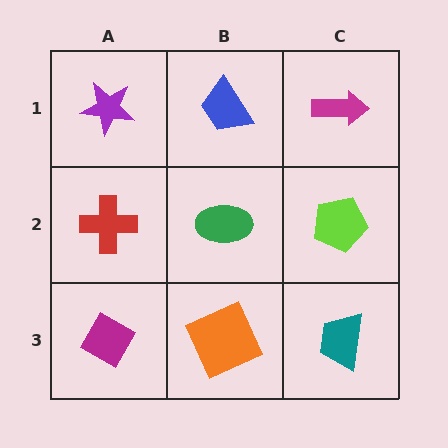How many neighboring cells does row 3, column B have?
3.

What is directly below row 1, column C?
A lime pentagon.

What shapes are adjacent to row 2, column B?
A blue trapezoid (row 1, column B), an orange square (row 3, column B), a red cross (row 2, column A), a lime pentagon (row 2, column C).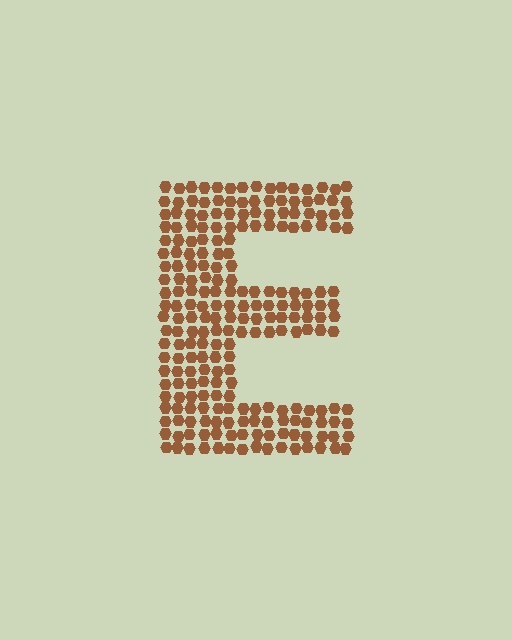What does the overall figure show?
The overall figure shows the letter E.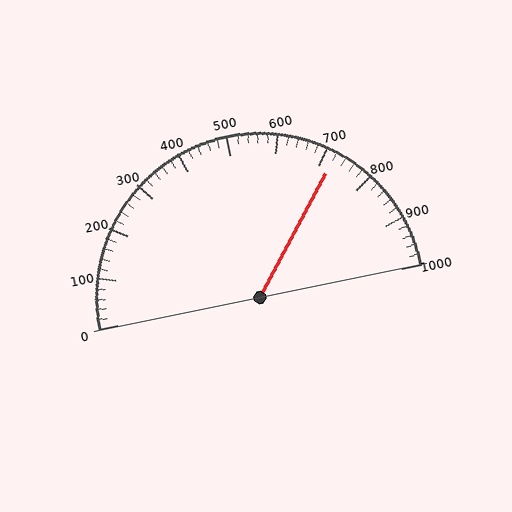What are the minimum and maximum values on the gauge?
The gauge ranges from 0 to 1000.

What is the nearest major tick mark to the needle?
The nearest major tick mark is 700.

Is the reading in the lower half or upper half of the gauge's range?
The reading is in the upper half of the range (0 to 1000).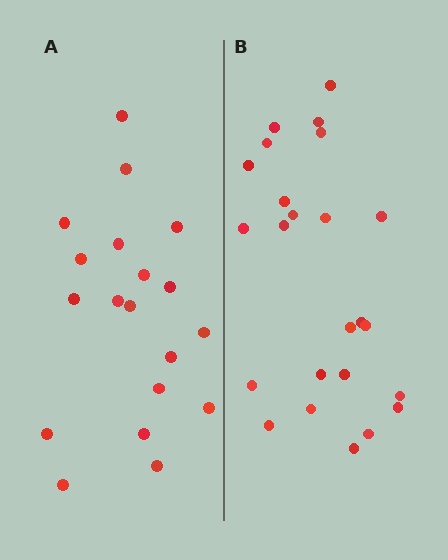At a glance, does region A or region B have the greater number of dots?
Region B (the right region) has more dots.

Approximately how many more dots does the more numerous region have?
Region B has about 5 more dots than region A.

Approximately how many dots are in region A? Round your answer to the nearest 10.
About 20 dots. (The exact count is 19, which rounds to 20.)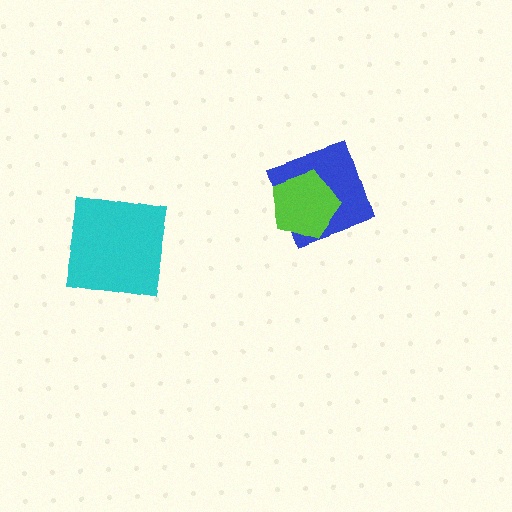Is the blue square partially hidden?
Yes, it is partially covered by another shape.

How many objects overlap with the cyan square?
0 objects overlap with the cyan square.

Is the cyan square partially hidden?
No, no other shape covers it.